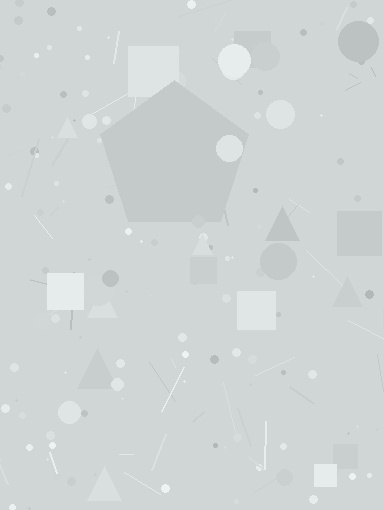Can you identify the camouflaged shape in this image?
The camouflaged shape is a pentagon.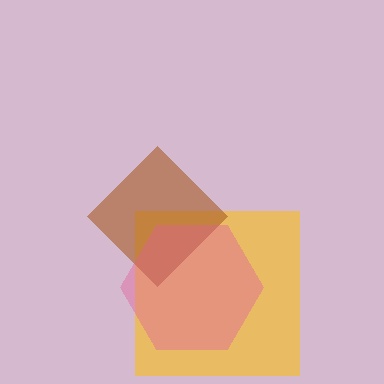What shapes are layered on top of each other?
The layered shapes are: a yellow square, a brown diamond, a pink hexagon.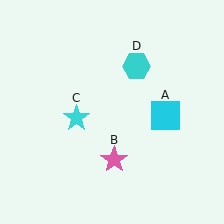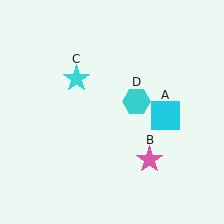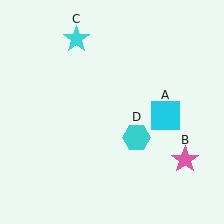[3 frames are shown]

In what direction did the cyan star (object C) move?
The cyan star (object C) moved up.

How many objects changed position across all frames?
3 objects changed position: pink star (object B), cyan star (object C), cyan hexagon (object D).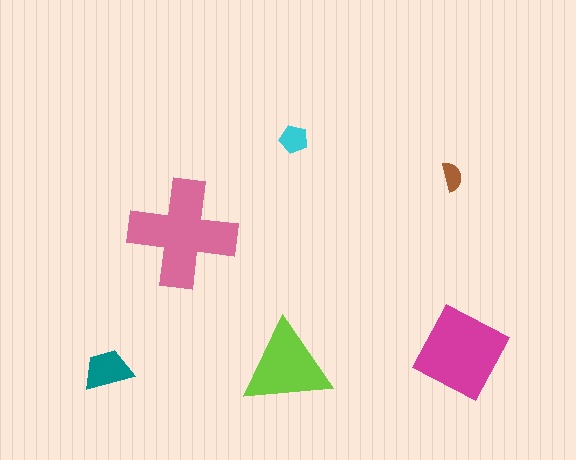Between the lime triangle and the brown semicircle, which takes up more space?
The lime triangle.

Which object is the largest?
The pink cross.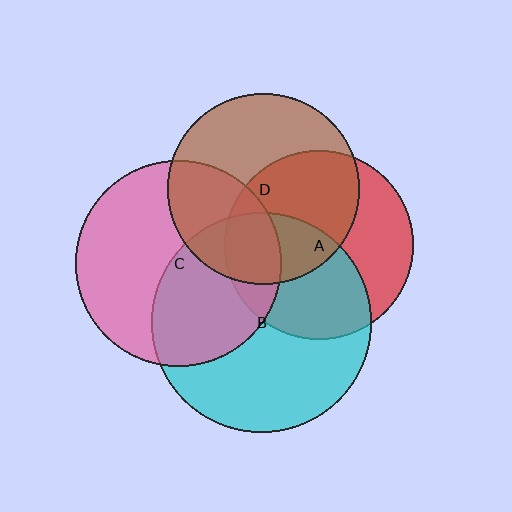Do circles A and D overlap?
Yes.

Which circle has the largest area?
Circle B (cyan).